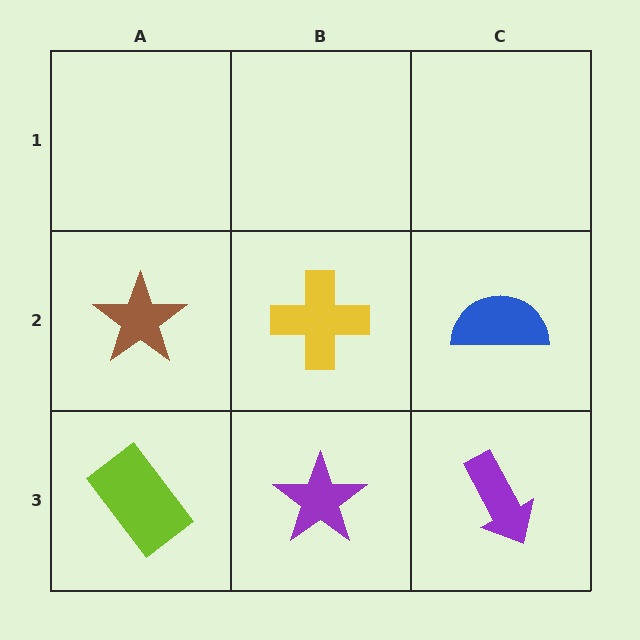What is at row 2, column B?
A yellow cross.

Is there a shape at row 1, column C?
No, that cell is empty.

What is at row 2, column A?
A brown star.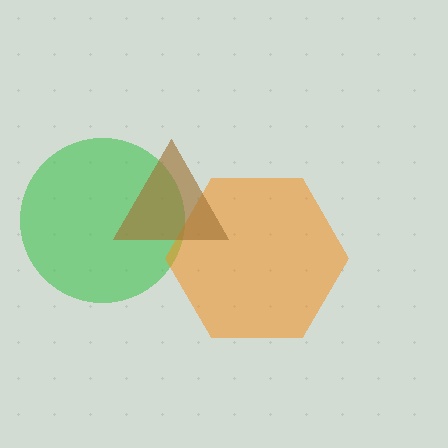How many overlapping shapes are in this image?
There are 3 overlapping shapes in the image.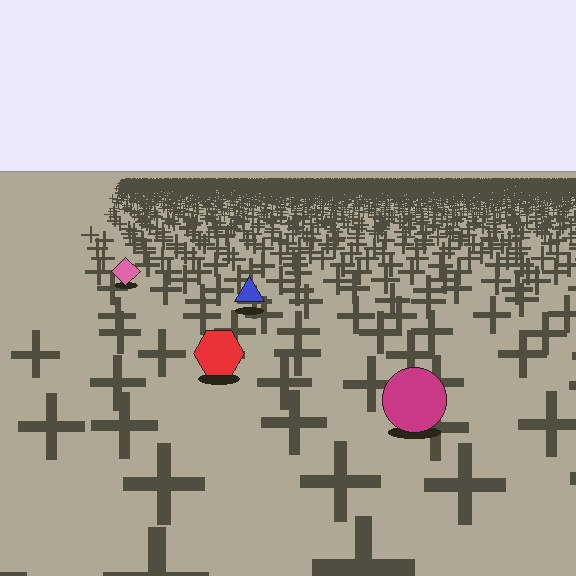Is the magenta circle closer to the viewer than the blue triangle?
Yes. The magenta circle is closer — you can tell from the texture gradient: the ground texture is coarser near it.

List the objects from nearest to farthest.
From nearest to farthest: the magenta circle, the red hexagon, the blue triangle, the pink diamond.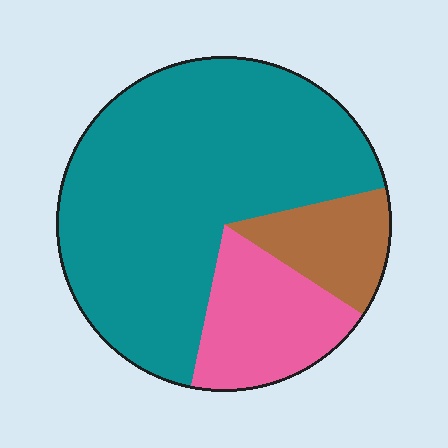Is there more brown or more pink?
Pink.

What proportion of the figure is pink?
Pink takes up between a sixth and a third of the figure.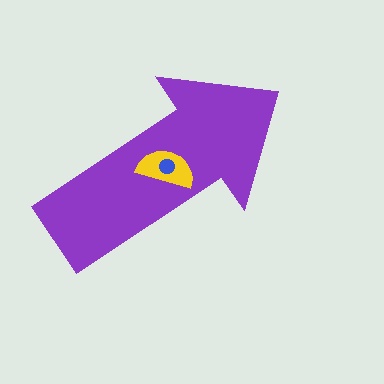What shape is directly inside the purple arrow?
The yellow semicircle.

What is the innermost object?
The blue circle.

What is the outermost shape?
The purple arrow.